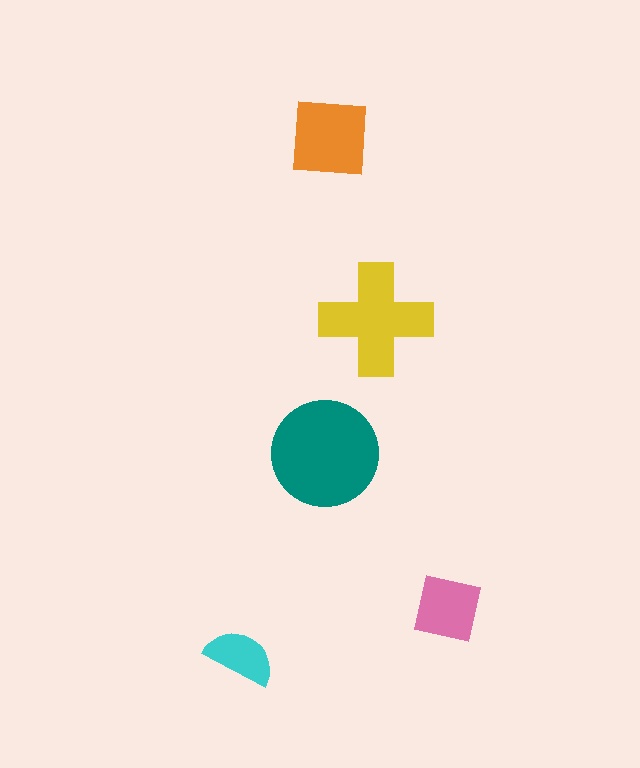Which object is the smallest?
The cyan semicircle.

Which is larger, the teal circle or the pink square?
The teal circle.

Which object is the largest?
The teal circle.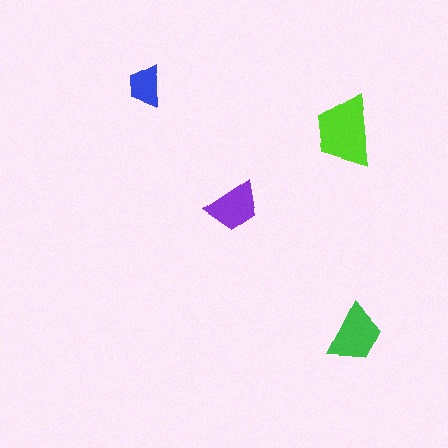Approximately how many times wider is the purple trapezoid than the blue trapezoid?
About 1.5 times wider.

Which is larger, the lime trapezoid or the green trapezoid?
The lime one.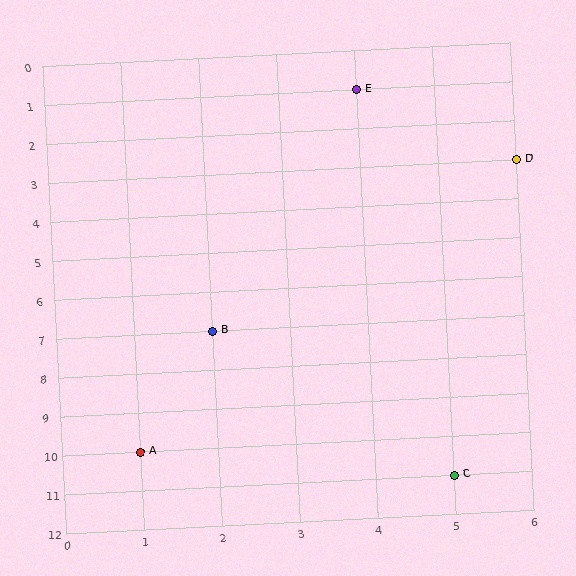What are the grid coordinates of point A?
Point A is at grid coordinates (1, 10).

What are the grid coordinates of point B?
Point B is at grid coordinates (2, 7).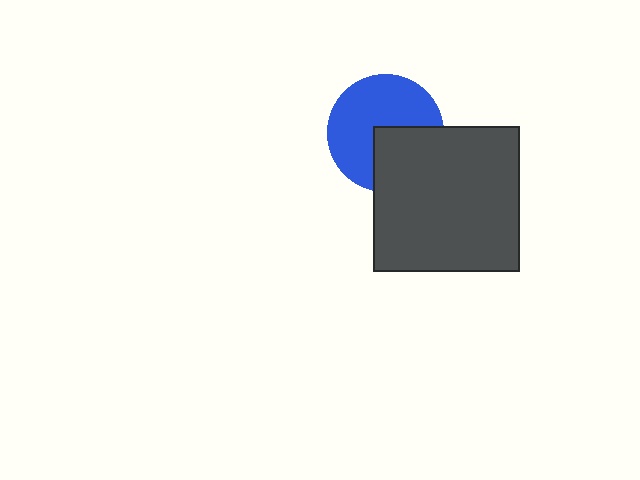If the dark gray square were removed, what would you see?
You would see the complete blue circle.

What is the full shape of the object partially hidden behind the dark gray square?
The partially hidden object is a blue circle.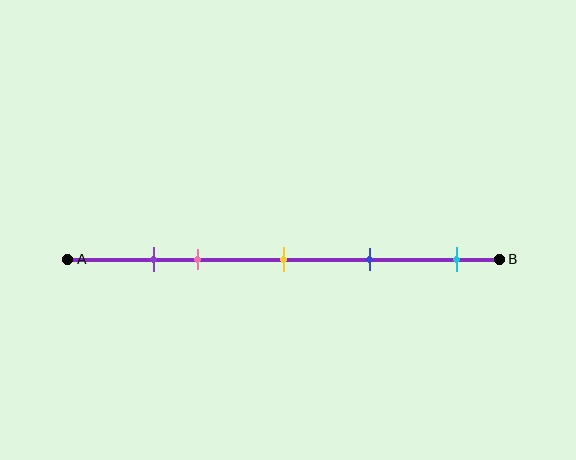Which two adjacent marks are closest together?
The purple and pink marks are the closest adjacent pair.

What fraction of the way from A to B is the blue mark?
The blue mark is approximately 70% (0.7) of the way from A to B.